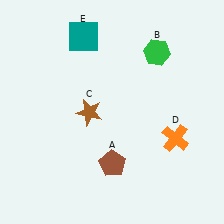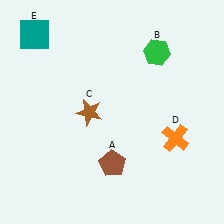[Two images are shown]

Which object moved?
The teal square (E) moved left.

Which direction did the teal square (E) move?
The teal square (E) moved left.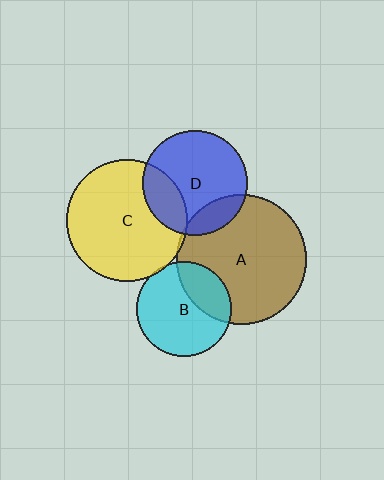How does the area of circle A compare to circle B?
Approximately 1.9 times.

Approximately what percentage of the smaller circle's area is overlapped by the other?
Approximately 5%.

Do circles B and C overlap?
Yes.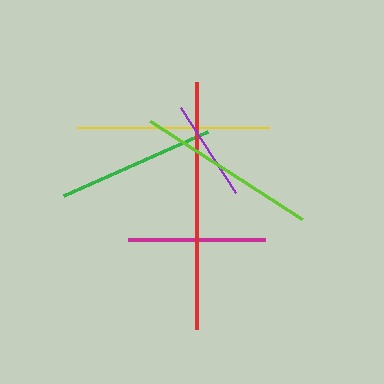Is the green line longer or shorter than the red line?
The red line is longer than the green line.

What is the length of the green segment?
The green segment is approximately 158 pixels long.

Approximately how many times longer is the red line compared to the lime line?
The red line is approximately 1.4 times the length of the lime line.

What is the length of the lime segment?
The lime segment is approximately 181 pixels long.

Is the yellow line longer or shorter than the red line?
The red line is longer than the yellow line.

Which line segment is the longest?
The red line is the longest at approximately 246 pixels.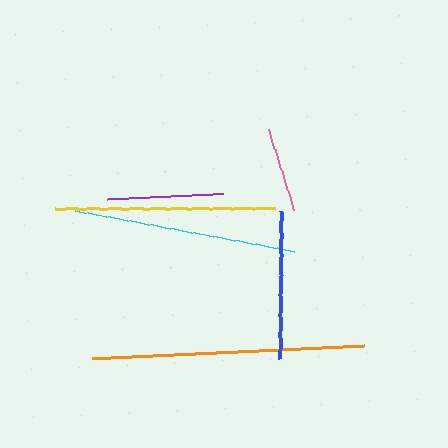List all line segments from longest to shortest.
From longest to shortest: orange, cyan, yellow, blue, purple, pink.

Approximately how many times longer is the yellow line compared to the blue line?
The yellow line is approximately 1.5 times the length of the blue line.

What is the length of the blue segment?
The blue segment is approximately 148 pixels long.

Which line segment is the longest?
The orange line is the longest at approximately 273 pixels.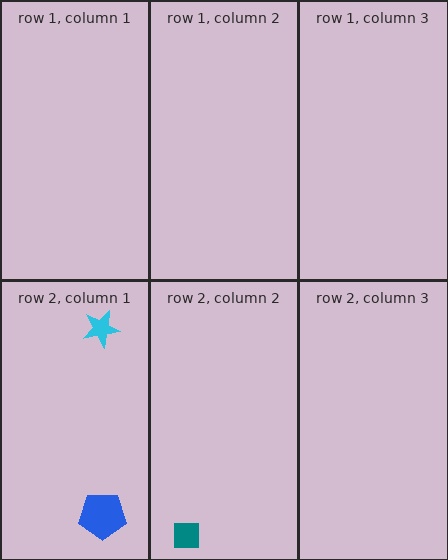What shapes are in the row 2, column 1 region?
The blue pentagon, the cyan star.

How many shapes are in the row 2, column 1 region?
2.